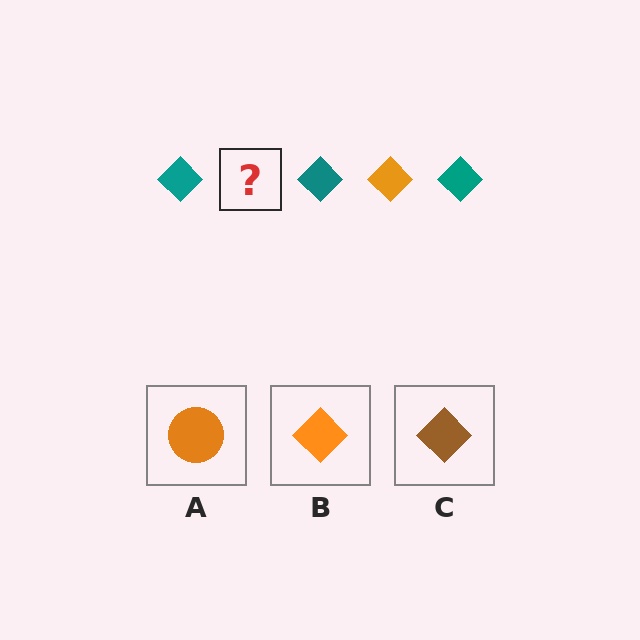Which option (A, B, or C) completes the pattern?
B.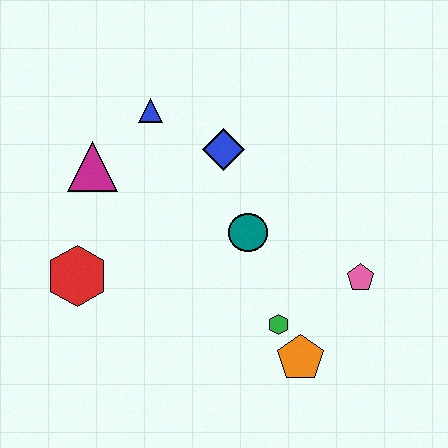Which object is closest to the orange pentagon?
The green hexagon is closest to the orange pentagon.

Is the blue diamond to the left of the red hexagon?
No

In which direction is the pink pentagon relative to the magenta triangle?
The pink pentagon is to the right of the magenta triangle.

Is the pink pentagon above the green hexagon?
Yes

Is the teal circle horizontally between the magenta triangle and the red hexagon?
No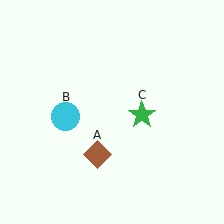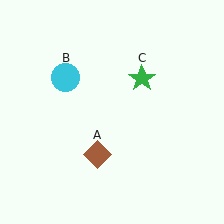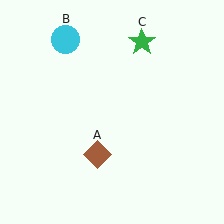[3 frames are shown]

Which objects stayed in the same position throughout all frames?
Brown diamond (object A) remained stationary.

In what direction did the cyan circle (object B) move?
The cyan circle (object B) moved up.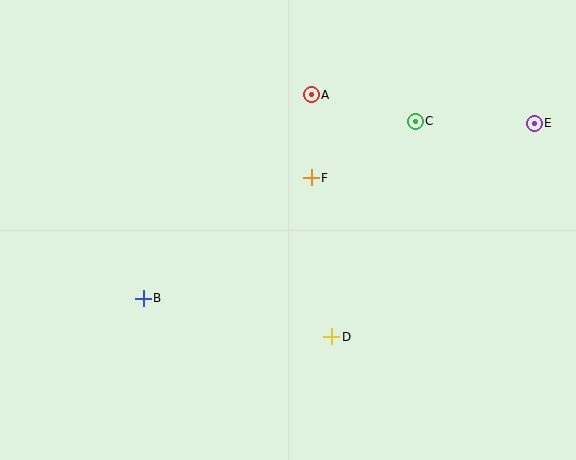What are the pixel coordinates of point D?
Point D is at (332, 337).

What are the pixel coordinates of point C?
Point C is at (415, 121).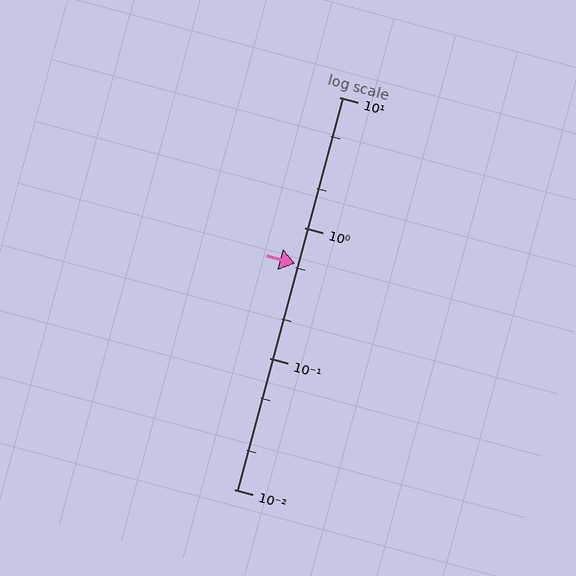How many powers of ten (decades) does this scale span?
The scale spans 3 decades, from 0.01 to 10.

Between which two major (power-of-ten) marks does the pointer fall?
The pointer is between 0.1 and 1.